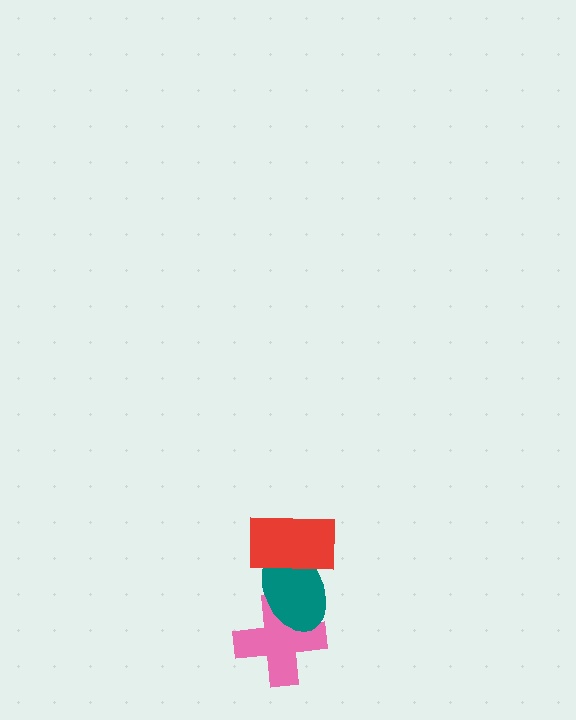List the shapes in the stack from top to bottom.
From top to bottom: the red rectangle, the teal ellipse, the pink cross.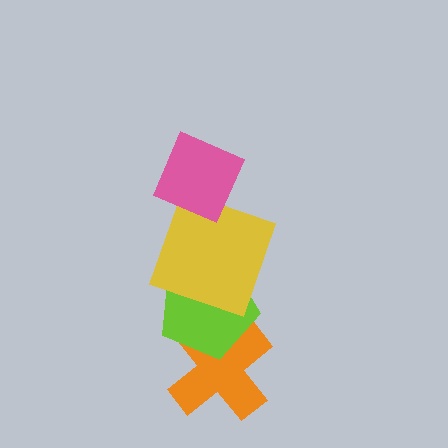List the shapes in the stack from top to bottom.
From top to bottom: the pink diamond, the yellow square, the lime pentagon, the orange cross.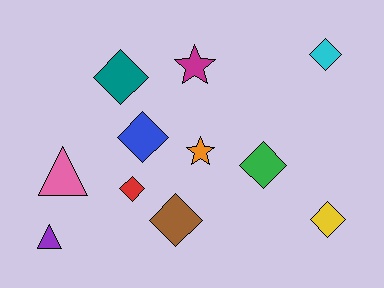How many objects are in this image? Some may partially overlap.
There are 11 objects.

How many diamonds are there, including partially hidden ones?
There are 7 diamonds.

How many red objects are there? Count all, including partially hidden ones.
There is 1 red object.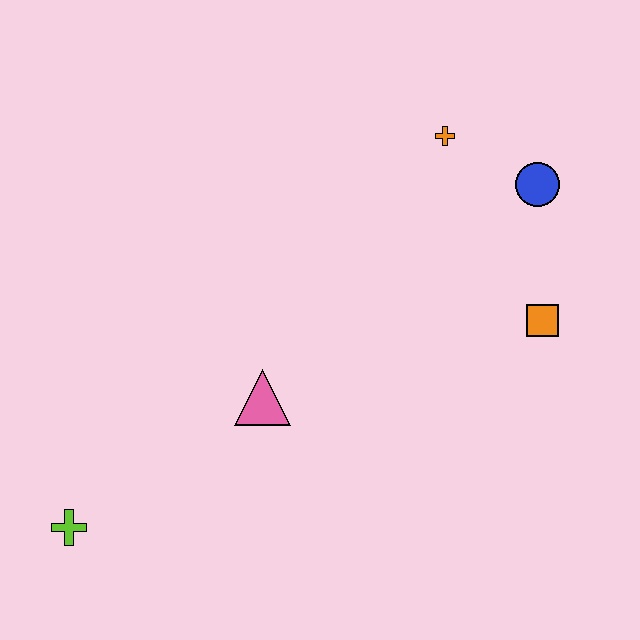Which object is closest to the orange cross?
The blue circle is closest to the orange cross.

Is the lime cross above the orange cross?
No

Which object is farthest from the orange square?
The lime cross is farthest from the orange square.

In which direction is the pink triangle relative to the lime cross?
The pink triangle is to the right of the lime cross.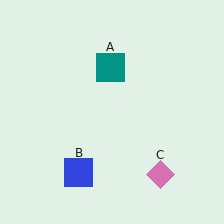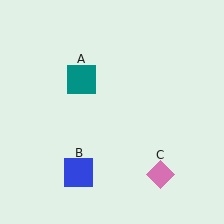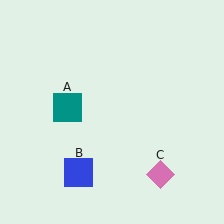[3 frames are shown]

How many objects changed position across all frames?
1 object changed position: teal square (object A).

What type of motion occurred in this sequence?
The teal square (object A) rotated counterclockwise around the center of the scene.